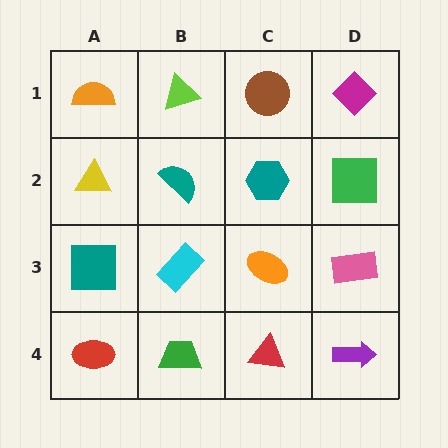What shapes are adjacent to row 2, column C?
A brown circle (row 1, column C), an orange ellipse (row 3, column C), a teal semicircle (row 2, column B), a green square (row 2, column D).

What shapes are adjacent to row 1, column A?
A yellow triangle (row 2, column A), a lime triangle (row 1, column B).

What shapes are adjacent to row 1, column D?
A green square (row 2, column D), a brown circle (row 1, column C).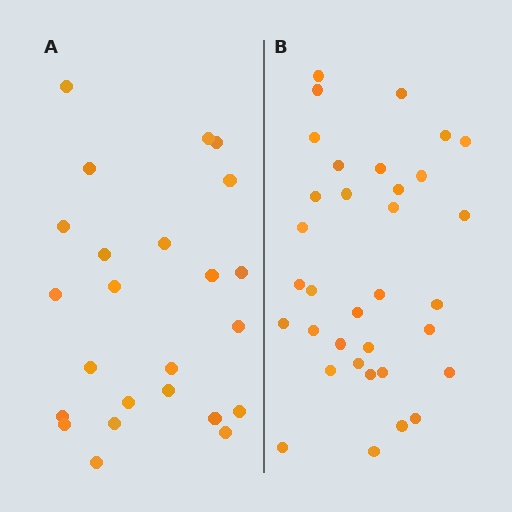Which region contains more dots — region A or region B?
Region B (the right region) has more dots.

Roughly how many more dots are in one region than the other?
Region B has roughly 10 or so more dots than region A.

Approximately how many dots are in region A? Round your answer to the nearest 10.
About 20 dots. (The exact count is 24, which rounds to 20.)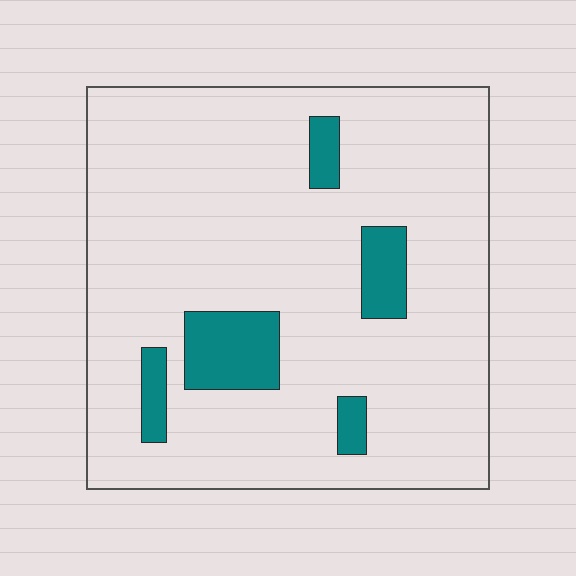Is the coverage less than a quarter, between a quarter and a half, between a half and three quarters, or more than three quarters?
Less than a quarter.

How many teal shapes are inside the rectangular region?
5.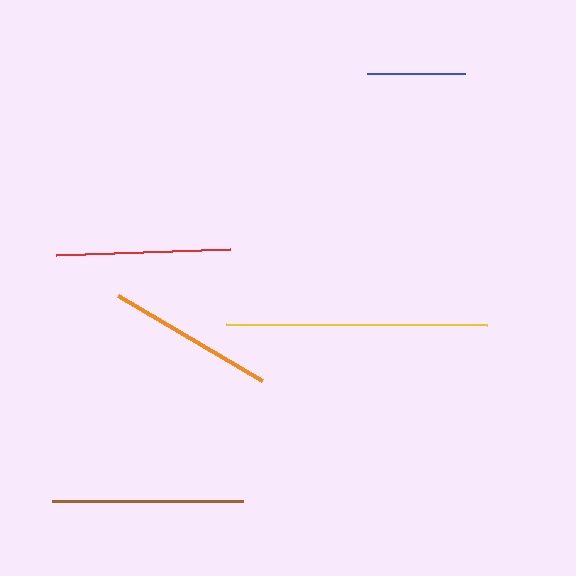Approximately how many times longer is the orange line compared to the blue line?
The orange line is approximately 1.7 times the length of the blue line.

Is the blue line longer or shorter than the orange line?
The orange line is longer than the blue line.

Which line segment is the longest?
The yellow line is the longest at approximately 260 pixels.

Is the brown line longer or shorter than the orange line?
The brown line is longer than the orange line.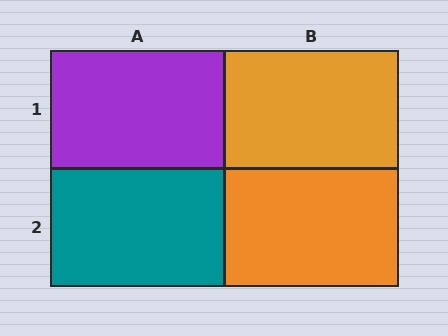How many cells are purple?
1 cell is purple.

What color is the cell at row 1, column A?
Purple.